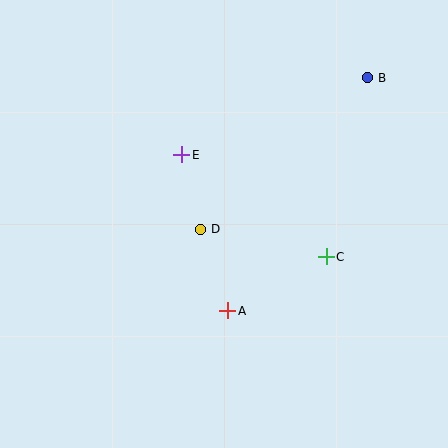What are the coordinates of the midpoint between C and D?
The midpoint between C and D is at (264, 243).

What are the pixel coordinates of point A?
Point A is at (228, 311).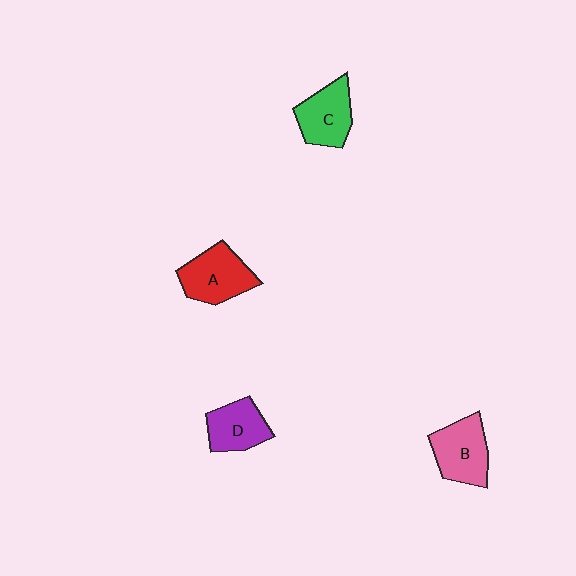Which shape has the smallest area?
Shape D (purple).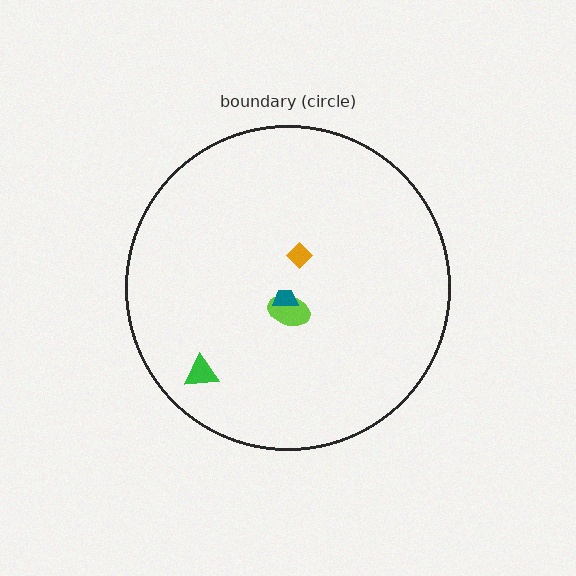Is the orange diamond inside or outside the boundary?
Inside.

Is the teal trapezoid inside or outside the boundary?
Inside.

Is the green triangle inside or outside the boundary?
Inside.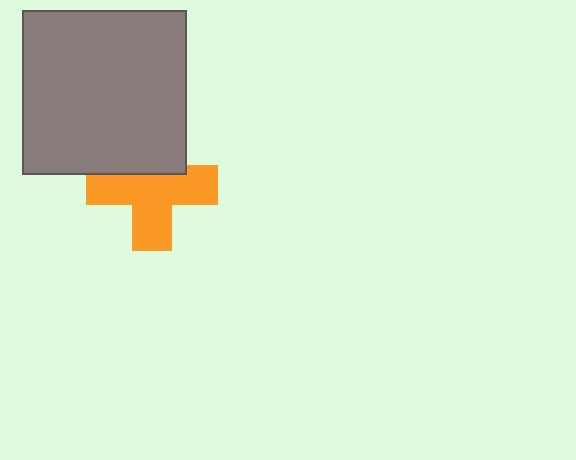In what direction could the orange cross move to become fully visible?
The orange cross could move down. That would shift it out from behind the gray square entirely.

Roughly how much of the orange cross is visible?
Most of it is visible (roughly 68%).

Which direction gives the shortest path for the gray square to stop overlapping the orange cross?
Moving up gives the shortest separation.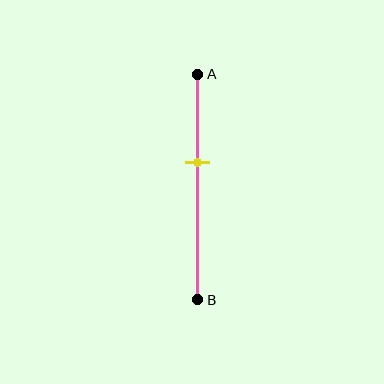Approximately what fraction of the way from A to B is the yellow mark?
The yellow mark is approximately 40% of the way from A to B.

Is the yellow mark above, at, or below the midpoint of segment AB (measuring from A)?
The yellow mark is above the midpoint of segment AB.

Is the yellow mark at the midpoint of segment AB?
No, the mark is at about 40% from A, not at the 50% midpoint.